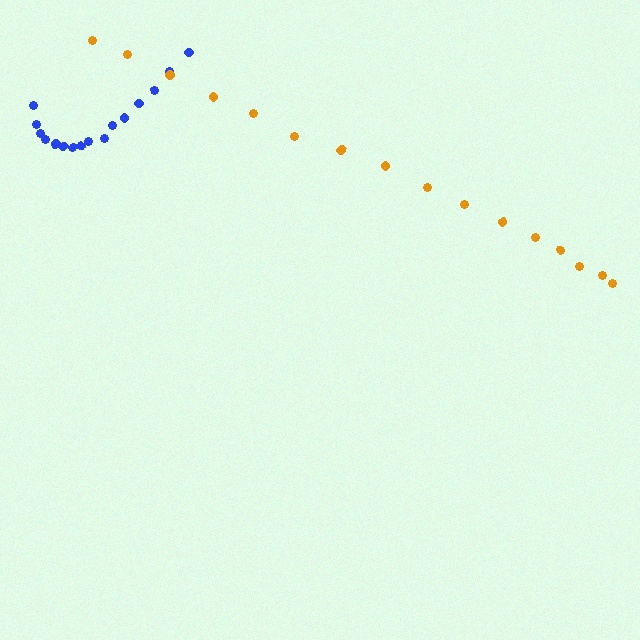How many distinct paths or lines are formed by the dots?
There are 2 distinct paths.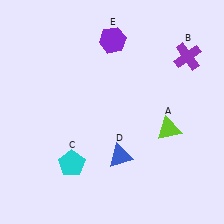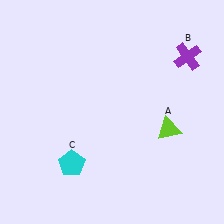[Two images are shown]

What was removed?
The blue triangle (D), the purple hexagon (E) were removed in Image 2.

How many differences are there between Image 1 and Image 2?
There are 2 differences between the two images.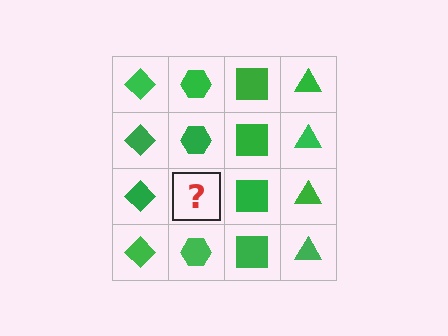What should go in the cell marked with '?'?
The missing cell should contain a green hexagon.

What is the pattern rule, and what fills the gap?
The rule is that each column has a consistent shape. The gap should be filled with a green hexagon.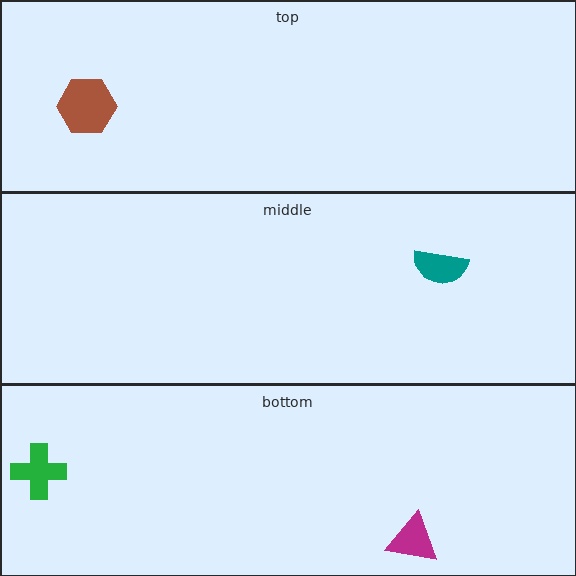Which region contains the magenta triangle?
The bottom region.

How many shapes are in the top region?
1.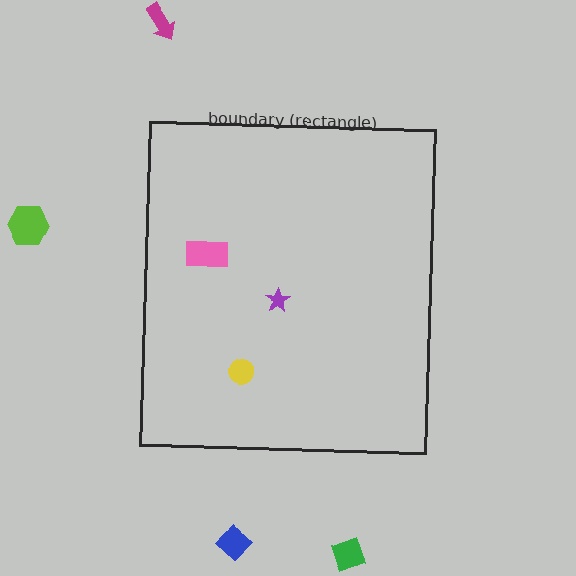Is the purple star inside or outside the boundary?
Inside.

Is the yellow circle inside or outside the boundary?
Inside.